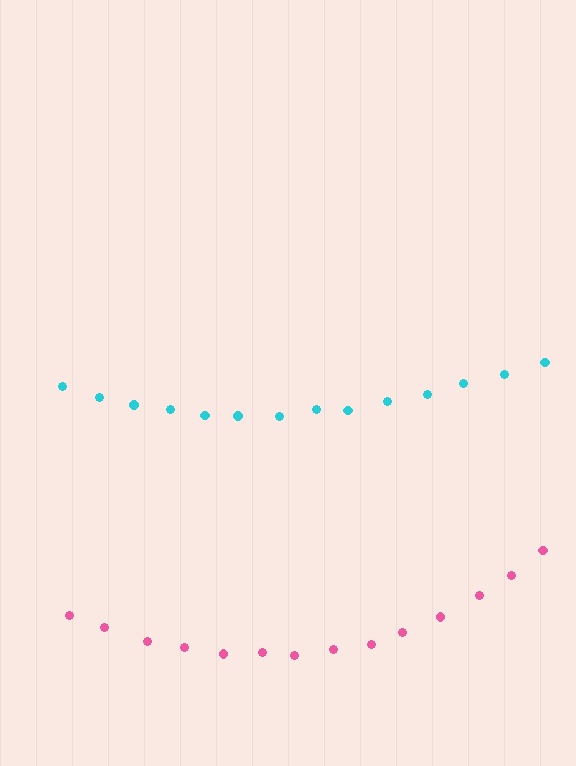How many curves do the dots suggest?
There are 2 distinct paths.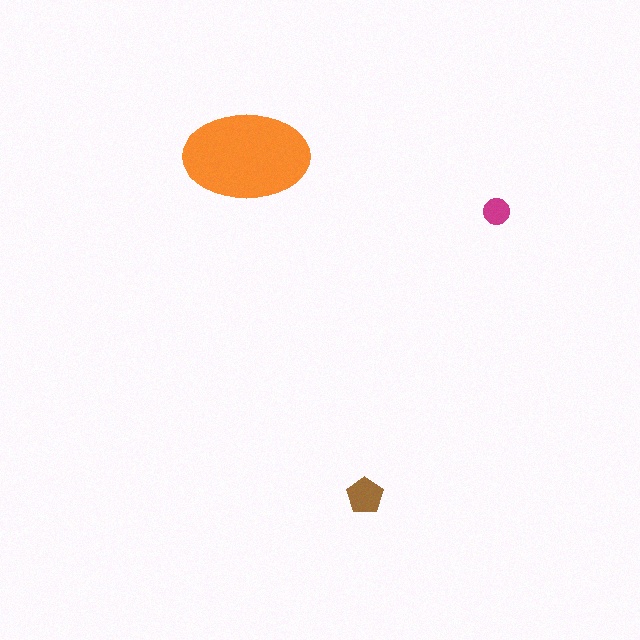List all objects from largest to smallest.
The orange ellipse, the brown pentagon, the magenta circle.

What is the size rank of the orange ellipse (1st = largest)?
1st.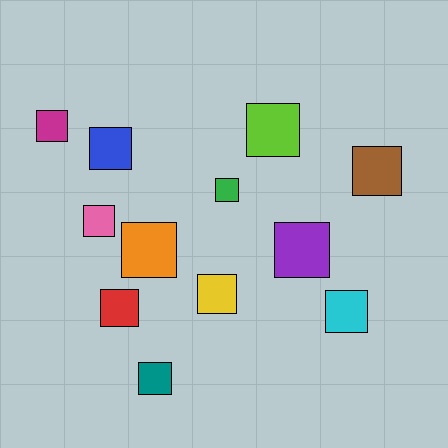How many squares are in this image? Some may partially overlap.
There are 12 squares.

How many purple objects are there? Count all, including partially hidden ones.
There is 1 purple object.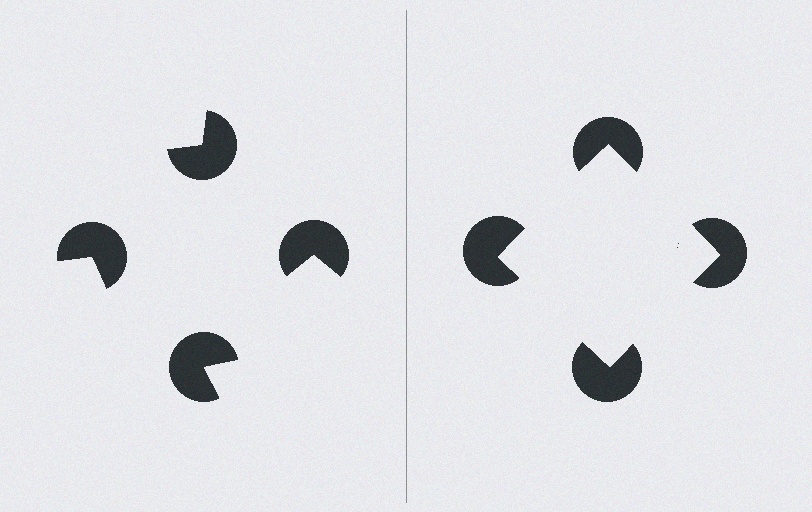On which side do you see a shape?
An illusory square appears on the right side. On the left side the wedge cuts are rotated, so no coherent shape forms.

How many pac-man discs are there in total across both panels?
8 — 4 on each side.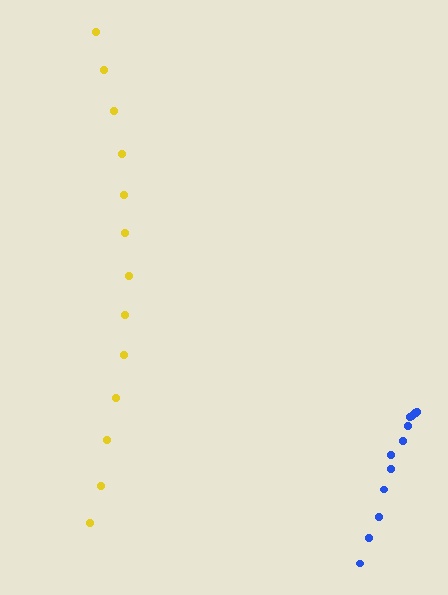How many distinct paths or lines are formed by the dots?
There are 2 distinct paths.